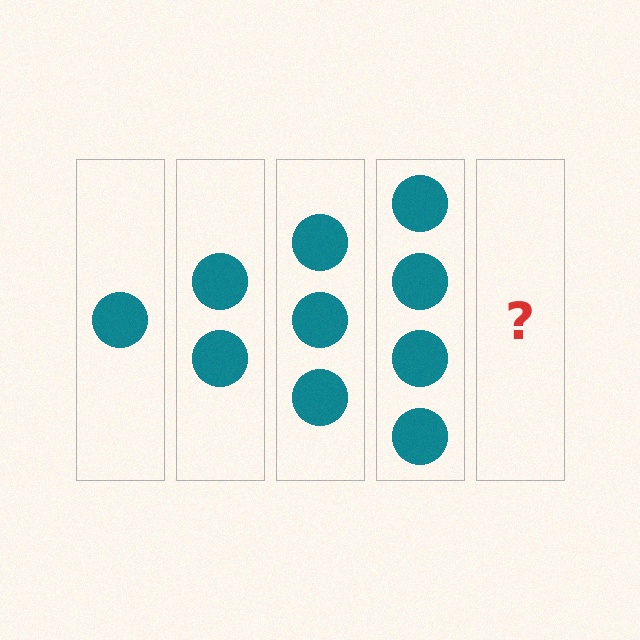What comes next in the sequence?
The next element should be 5 circles.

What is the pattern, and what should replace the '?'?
The pattern is that each step adds one more circle. The '?' should be 5 circles.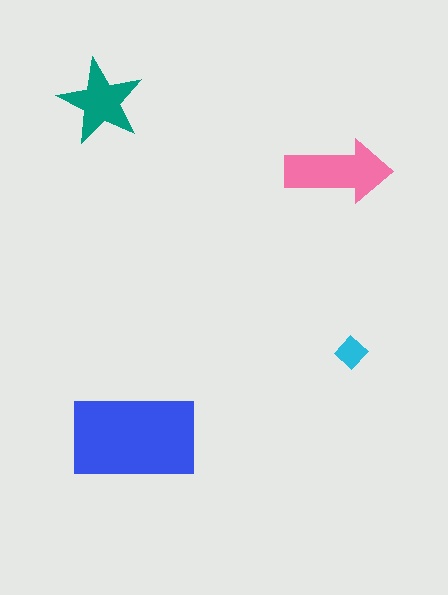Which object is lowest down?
The blue rectangle is bottommost.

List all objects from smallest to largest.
The cyan diamond, the teal star, the pink arrow, the blue rectangle.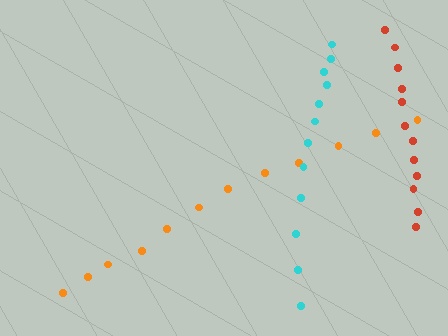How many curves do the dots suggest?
There are 3 distinct paths.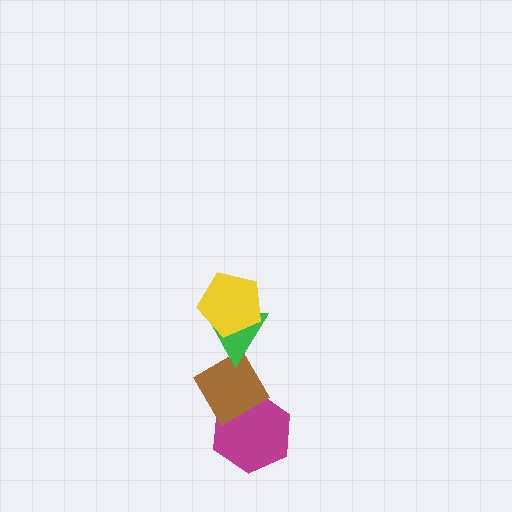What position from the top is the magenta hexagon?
The magenta hexagon is 4th from the top.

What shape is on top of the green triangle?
The yellow pentagon is on top of the green triangle.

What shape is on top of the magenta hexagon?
The brown diamond is on top of the magenta hexagon.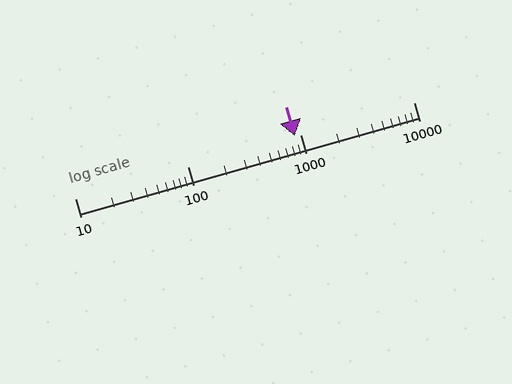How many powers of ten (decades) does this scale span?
The scale spans 3 decades, from 10 to 10000.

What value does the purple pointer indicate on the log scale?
The pointer indicates approximately 890.